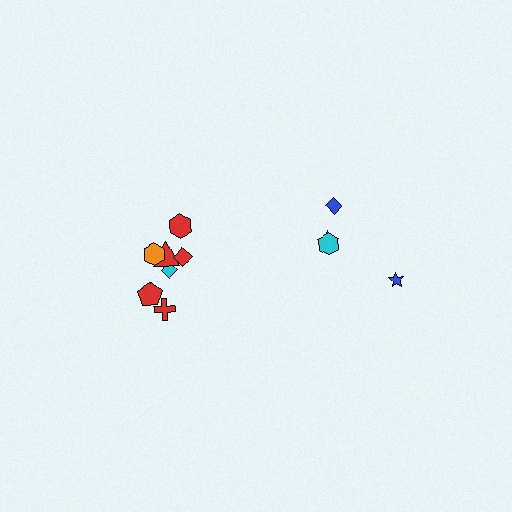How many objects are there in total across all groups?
There are 11 objects.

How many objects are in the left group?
There are 7 objects.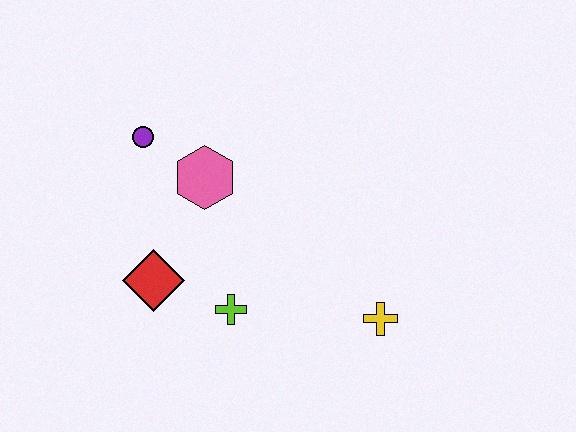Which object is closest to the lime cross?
The red diamond is closest to the lime cross.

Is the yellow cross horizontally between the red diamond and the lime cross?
No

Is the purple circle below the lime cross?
No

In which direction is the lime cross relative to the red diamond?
The lime cross is to the right of the red diamond.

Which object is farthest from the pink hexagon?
The yellow cross is farthest from the pink hexagon.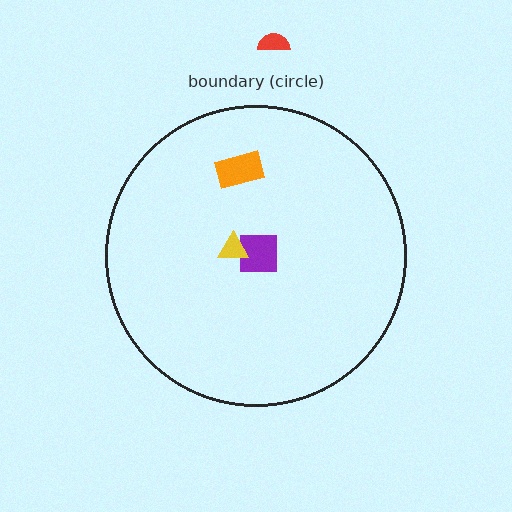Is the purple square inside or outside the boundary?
Inside.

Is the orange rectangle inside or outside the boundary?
Inside.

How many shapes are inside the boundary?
3 inside, 1 outside.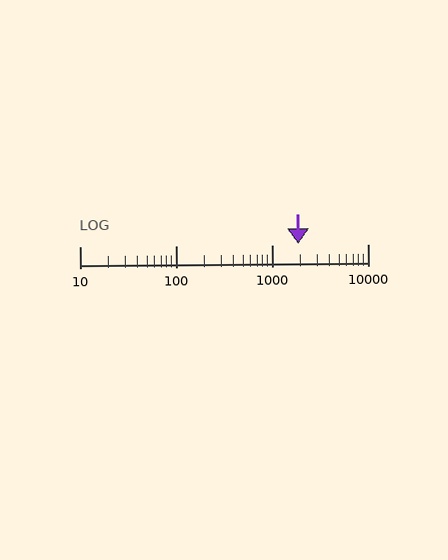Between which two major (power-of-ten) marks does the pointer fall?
The pointer is between 1000 and 10000.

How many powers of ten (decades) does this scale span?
The scale spans 3 decades, from 10 to 10000.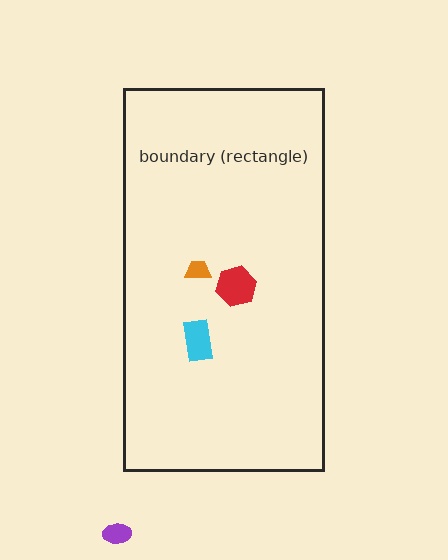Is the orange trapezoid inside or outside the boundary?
Inside.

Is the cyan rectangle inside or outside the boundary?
Inside.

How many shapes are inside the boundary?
3 inside, 1 outside.